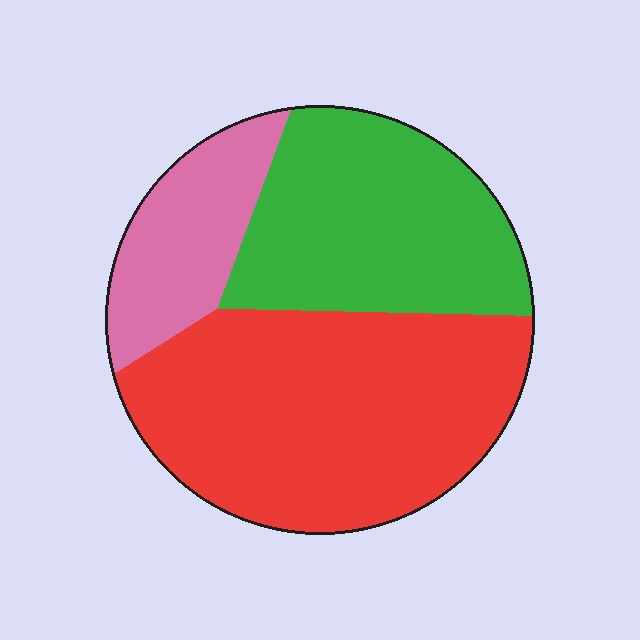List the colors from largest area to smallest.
From largest to smallest: red, green, pink.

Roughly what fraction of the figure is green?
Green takes up about one third (1/3) of the figure.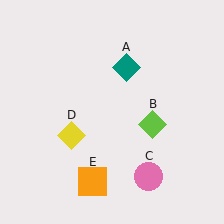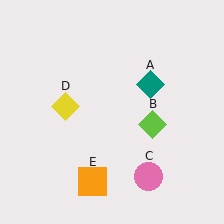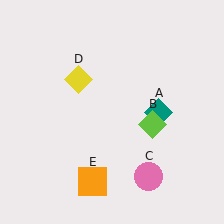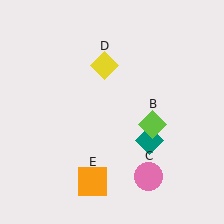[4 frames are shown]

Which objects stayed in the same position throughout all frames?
Lime diamond (object B) and pink circle (object C) and orange square (object E) remained stationary.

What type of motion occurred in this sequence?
The teal diamond (object A), yellow diamond (object D) rotated clockwise around the center of the scene.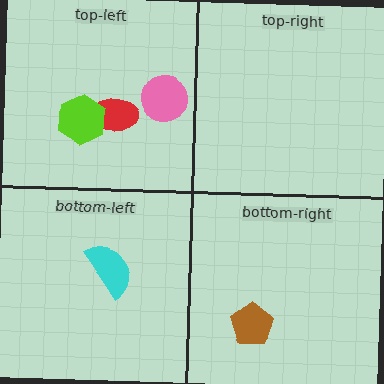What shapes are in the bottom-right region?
The brown pentagon.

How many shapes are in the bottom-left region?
1.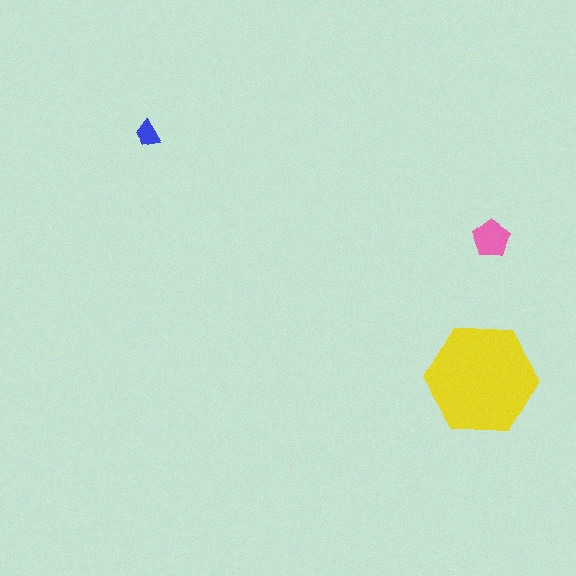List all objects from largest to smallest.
The yellow hexagon, the pink pentagon, the blue trapezoid.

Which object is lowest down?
The yellow hexagon is bottommost.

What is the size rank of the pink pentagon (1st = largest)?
2nd.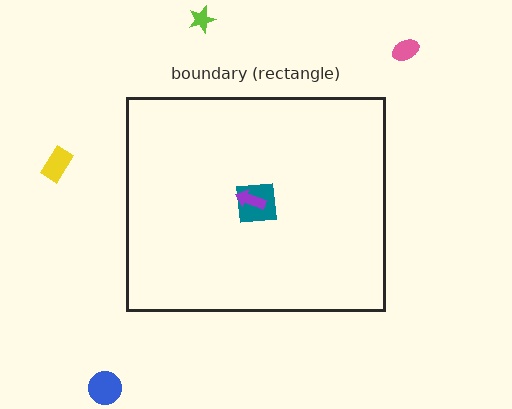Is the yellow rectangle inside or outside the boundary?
Outside.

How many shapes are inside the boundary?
2 inside, 4 outside.